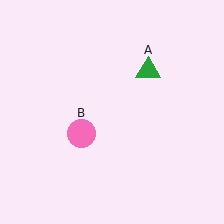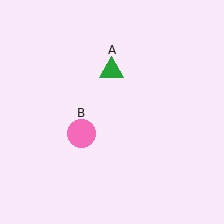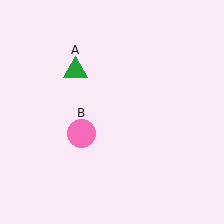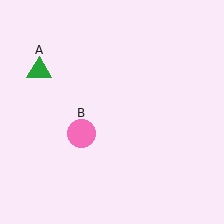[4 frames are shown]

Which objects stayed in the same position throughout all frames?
Pink circle (object B) remained stationary.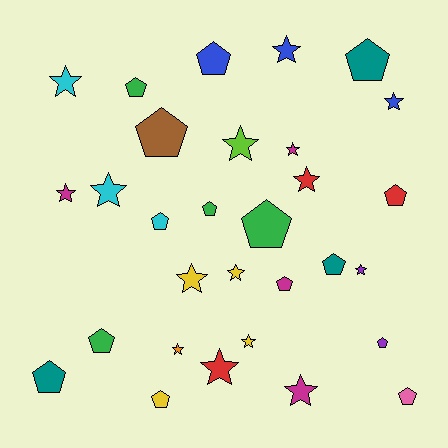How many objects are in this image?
There are 30 objects.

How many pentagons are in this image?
There are 15 pentagons.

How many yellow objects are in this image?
There are 4 yellow objects.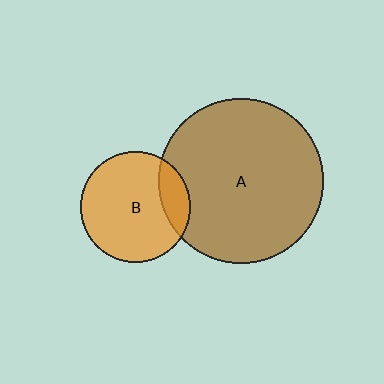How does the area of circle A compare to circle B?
Approximately 2.2 times.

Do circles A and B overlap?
Yes.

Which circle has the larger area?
Circle A (brown).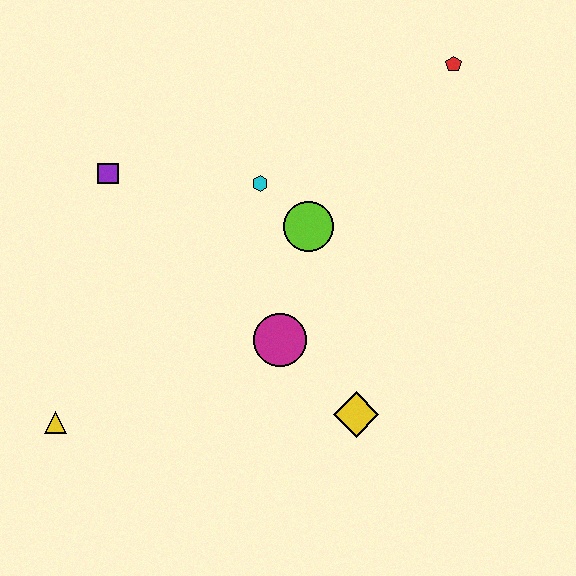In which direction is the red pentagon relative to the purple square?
The red pentagon is to the right of the purple square.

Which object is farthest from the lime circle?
The yellow triangle is farthest from the lime circle.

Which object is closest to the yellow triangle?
The magenta circle is closest to the yellow triangle.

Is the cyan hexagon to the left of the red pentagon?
Yes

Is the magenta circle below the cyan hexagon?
Yes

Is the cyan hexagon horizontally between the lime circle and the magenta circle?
No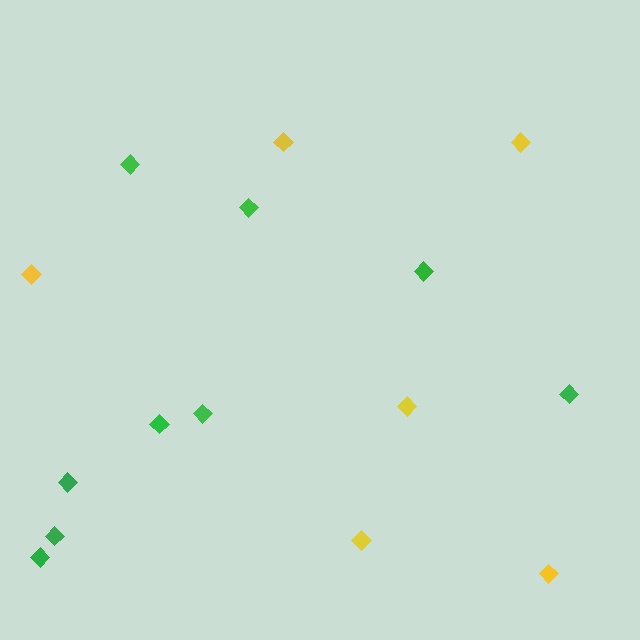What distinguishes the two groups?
There are 2 groups: one group of green diamonds (9) and one group of yellow diamonds (6).